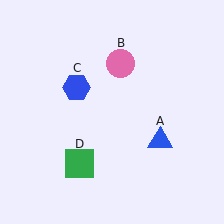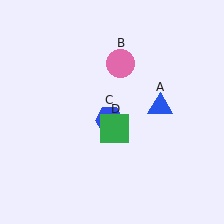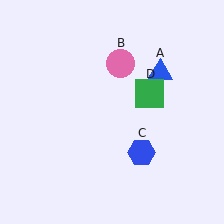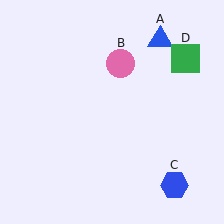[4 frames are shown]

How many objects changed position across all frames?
3 objects changed position: blue triangle (object A), blue hexagon (object C), green square (object D).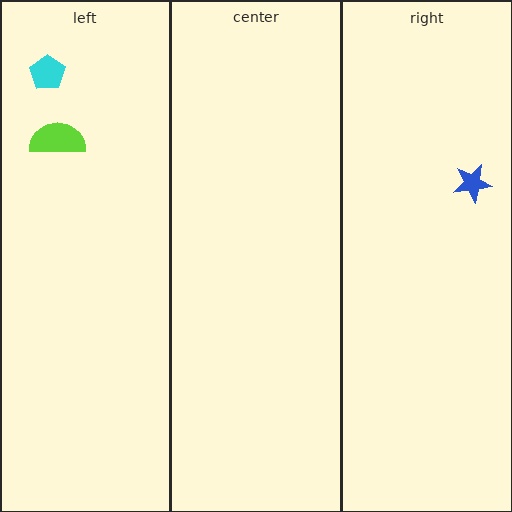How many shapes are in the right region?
1.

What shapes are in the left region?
The cyan pentagon, the lime semicircle.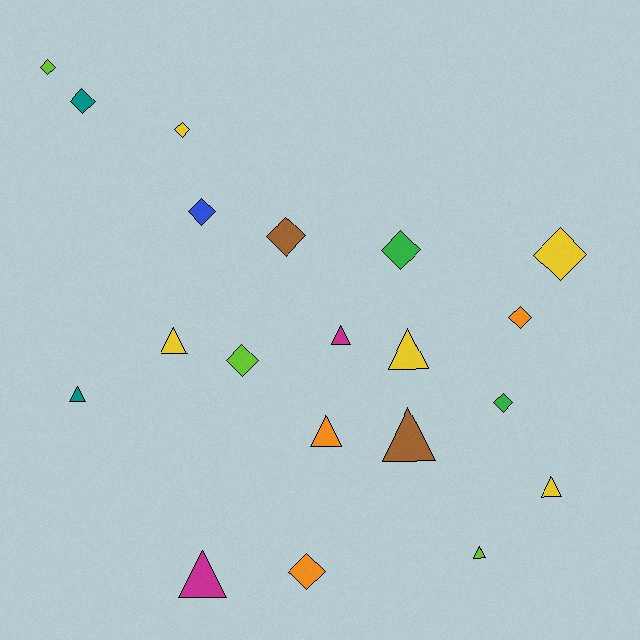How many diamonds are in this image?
There are 11 diamonds.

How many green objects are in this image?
There are 2 green objects.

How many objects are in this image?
There are 20 objects.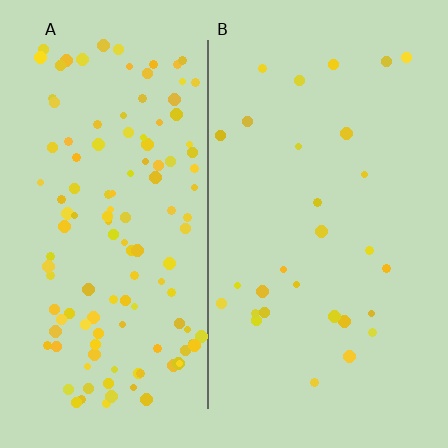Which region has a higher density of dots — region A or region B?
A (the left).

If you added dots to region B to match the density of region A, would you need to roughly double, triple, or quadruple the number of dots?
Approximately quadruple.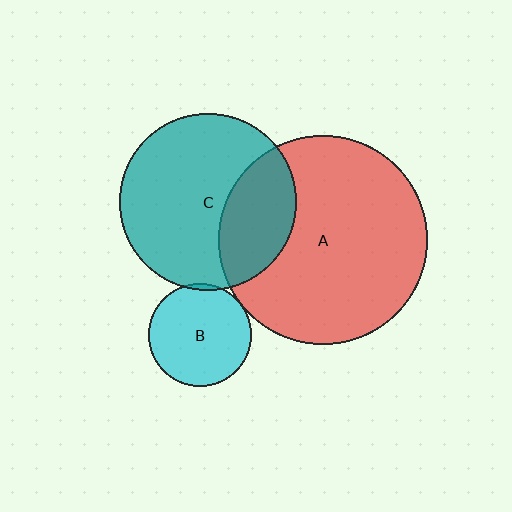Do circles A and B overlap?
Yes.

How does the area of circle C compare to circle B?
Approximately 2.9 times.